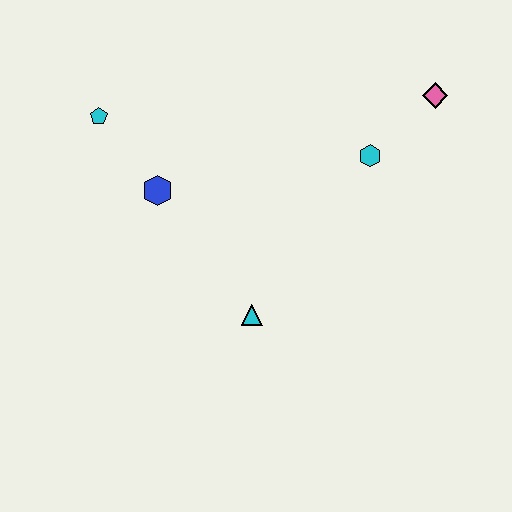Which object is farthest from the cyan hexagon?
The cyan pentagon is farthest from the cyan hexagon.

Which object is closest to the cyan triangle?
The blue hexagon is closest to the cyan triangle.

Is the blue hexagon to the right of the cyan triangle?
No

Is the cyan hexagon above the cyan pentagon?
No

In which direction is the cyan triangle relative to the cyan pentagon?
The cyan triangle is below the cyan pentagon.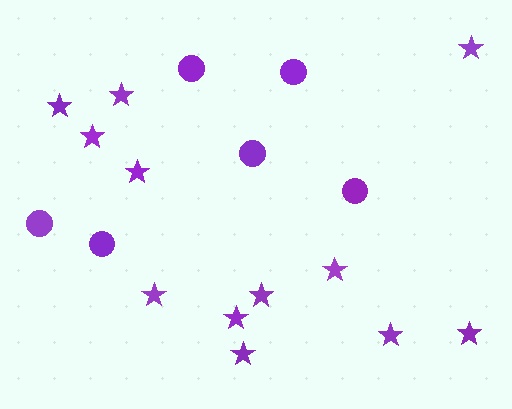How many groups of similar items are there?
There are 2 groups: one group of circles (6) and one group of stars (12).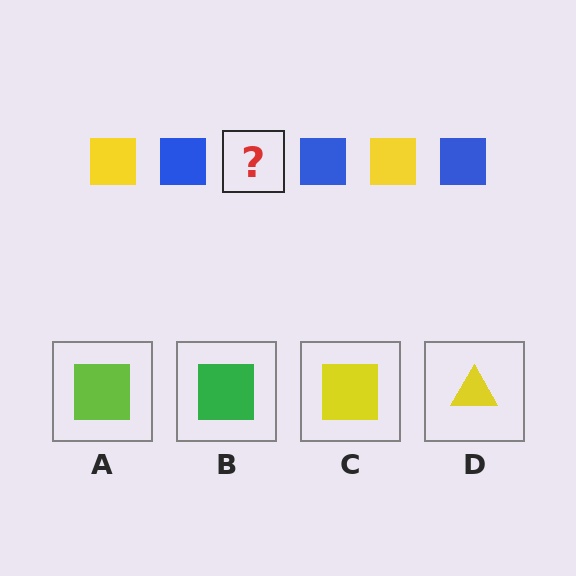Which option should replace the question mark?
Option C.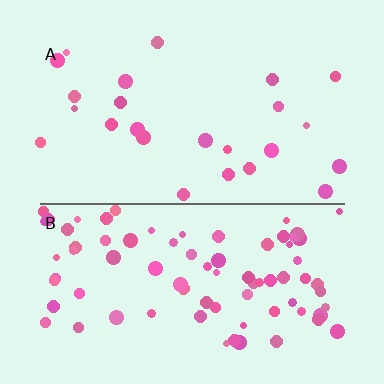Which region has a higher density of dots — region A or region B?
B (the bottom).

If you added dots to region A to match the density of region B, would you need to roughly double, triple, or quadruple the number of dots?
Approximately triple.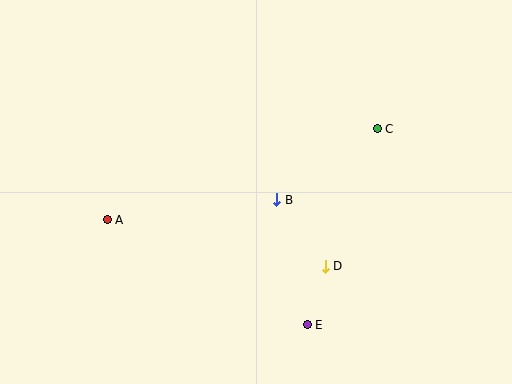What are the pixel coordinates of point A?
Point A is at (107, 220).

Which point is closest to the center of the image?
Point B at (277, 200) is closest to the center.